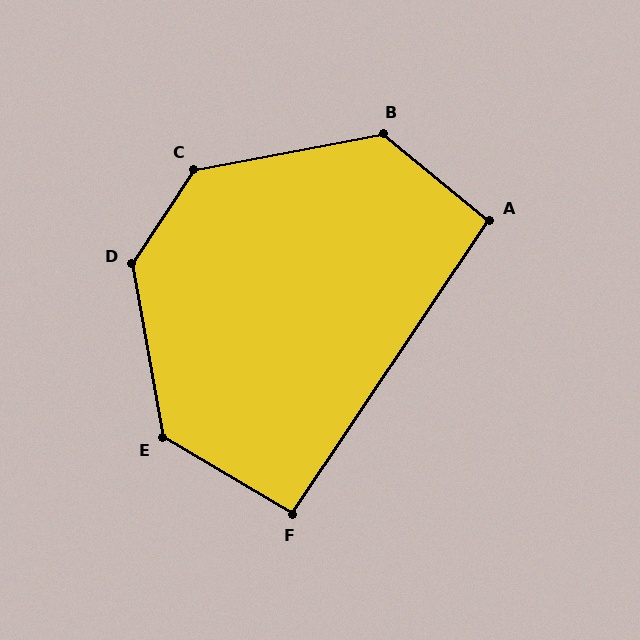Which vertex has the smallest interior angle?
F, at approximately 93 degrees.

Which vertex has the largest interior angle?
D, at approximately 137 degrees.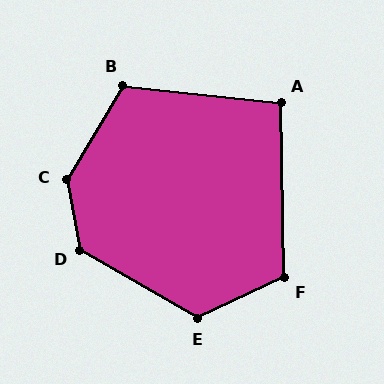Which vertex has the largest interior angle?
C, at approximately 138 degrees.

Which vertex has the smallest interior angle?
A, at approximately 97 degrees.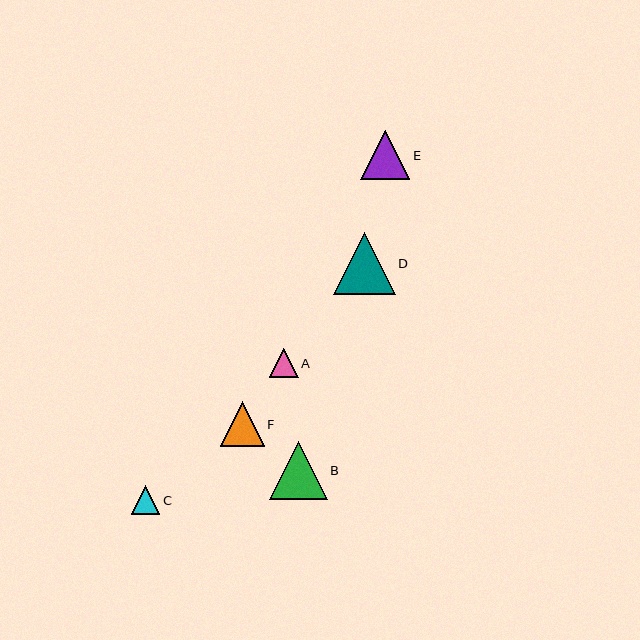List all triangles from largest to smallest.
From largest to smallest: D, B, E, F, A, C.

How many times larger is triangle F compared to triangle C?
Triangle F is approximately 1.6 times the size of triangle C.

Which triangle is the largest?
Triangle D is the largest with a size of approximately 62 pixels.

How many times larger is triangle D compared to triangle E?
Triangle D is approximately 1.3 times the size of triangle E.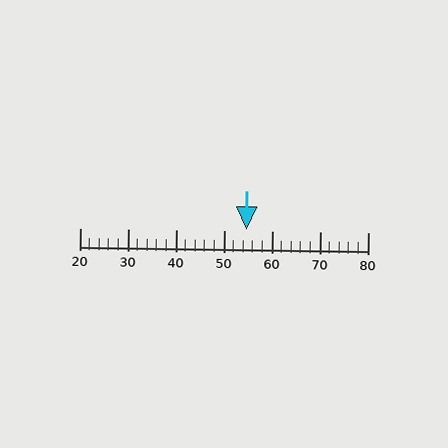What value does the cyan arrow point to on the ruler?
The cyan arrow points to approximately 55.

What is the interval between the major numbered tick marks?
The major tick marks are spaced 10 units apart.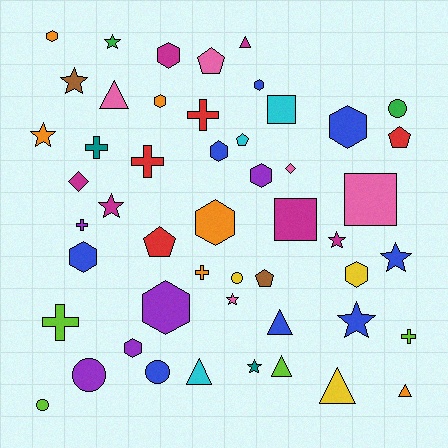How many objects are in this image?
There are 50 objects.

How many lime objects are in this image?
There are 4 lime objects.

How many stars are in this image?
There are 9 stars.